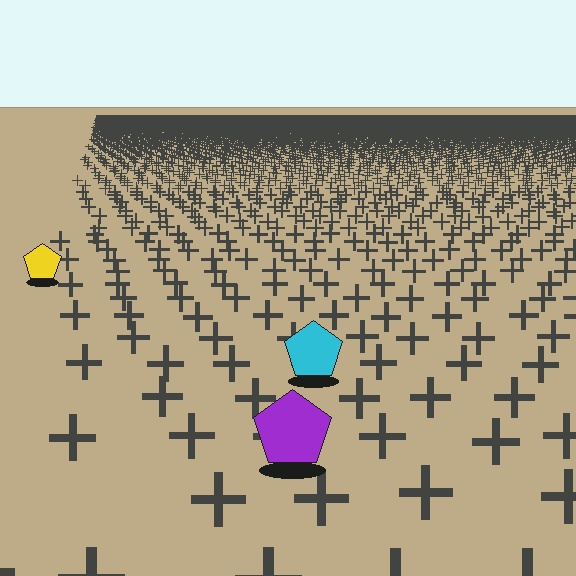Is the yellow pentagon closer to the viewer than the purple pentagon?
No. The purple pentagon is closer — you can tell from the texture gradient: the ground texture is coarser near it.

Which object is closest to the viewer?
The purple pentagon is closest. The texture marks near it are larger and more spread out.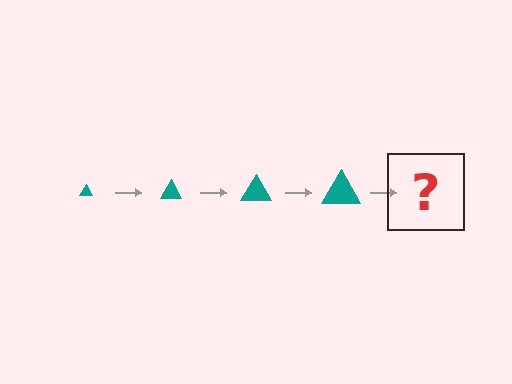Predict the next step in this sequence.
The next step is a teal triangle, larger than the previous one.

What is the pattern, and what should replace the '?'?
The pattern is that the triangle gets progressively larger each step. The '?' should be a teal triangle, larger than the previous one.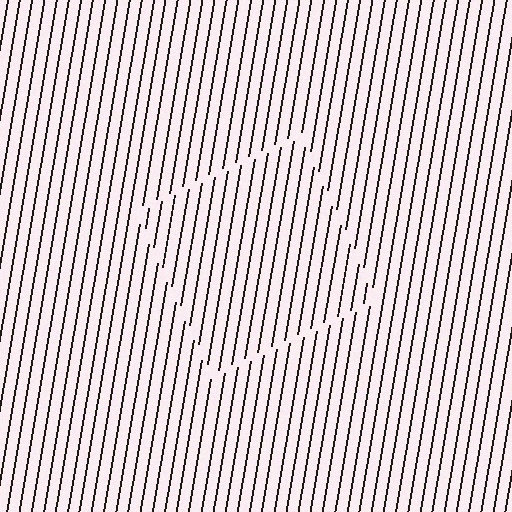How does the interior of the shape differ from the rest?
The interior of the shape contains the same grating, shifted by half a period — the contour is defined by the phase discontinuity where line-ends from the inner and outer gratings abut.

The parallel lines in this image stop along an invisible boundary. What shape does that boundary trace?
An illusory square. The interior of the shape contains the same grating, shifted by half a period — the contour is defined by the phase discontinuity where line-ends from the inner and outer gratings abut.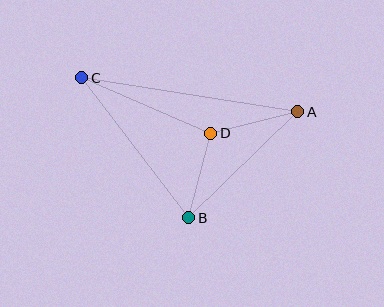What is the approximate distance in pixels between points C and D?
The distance between C and D is approximately 140 pixels.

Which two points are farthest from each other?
Points A and C are farthest from each other.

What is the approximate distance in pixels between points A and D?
The distance between A and D is approximately 90 pixels.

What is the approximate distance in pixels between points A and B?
The distance between A and B is approximately 152 pixels.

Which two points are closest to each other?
Points B and D are closest to each other.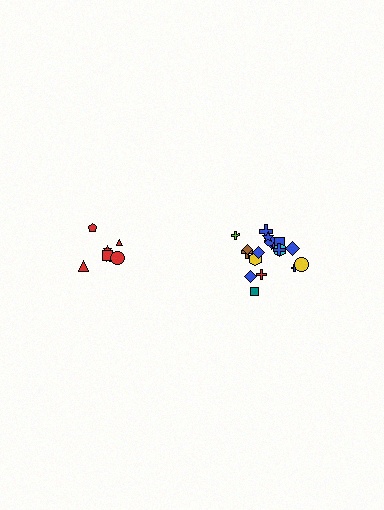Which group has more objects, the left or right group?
The right group.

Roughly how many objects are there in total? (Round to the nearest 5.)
Roughly 25 objects in total.